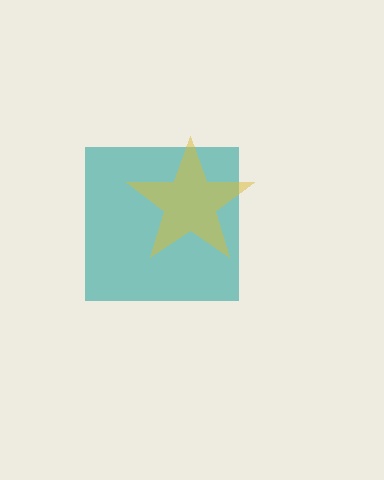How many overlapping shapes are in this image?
There are 2 overlapping shapes in the image.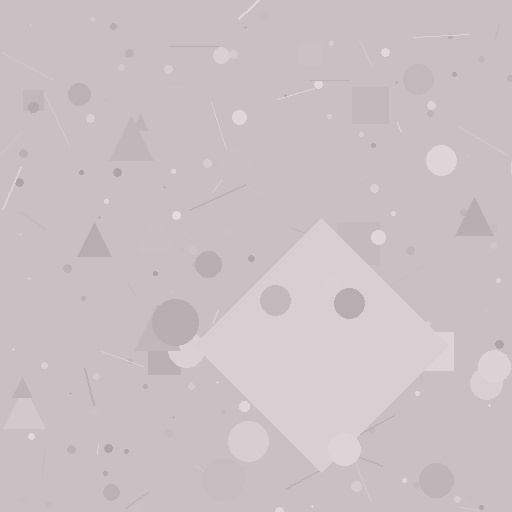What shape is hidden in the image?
A diamond is hidden in the image.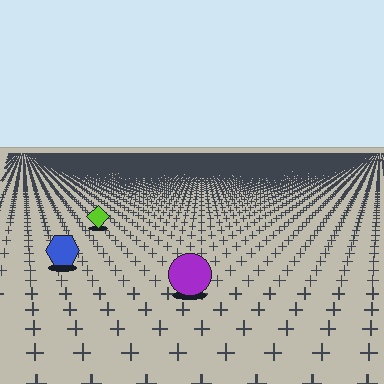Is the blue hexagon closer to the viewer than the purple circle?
No. The purple circle is closer — you can tell from the texture gradient: the ground texture is coarser near it.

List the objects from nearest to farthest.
From nearest to farthest: the purple circle, the blue hexagon, the lime diamond.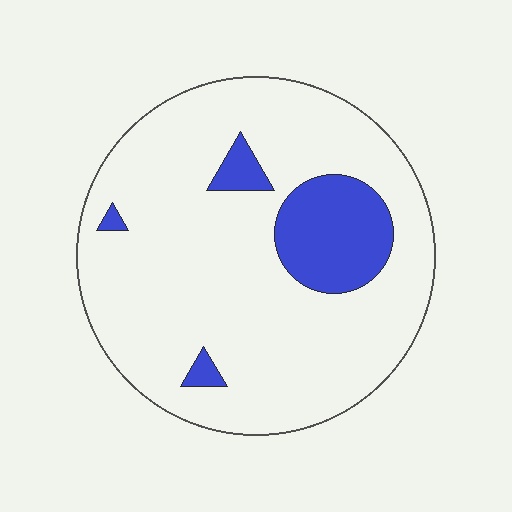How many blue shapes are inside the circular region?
4.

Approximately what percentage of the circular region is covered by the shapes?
Approximately 15%.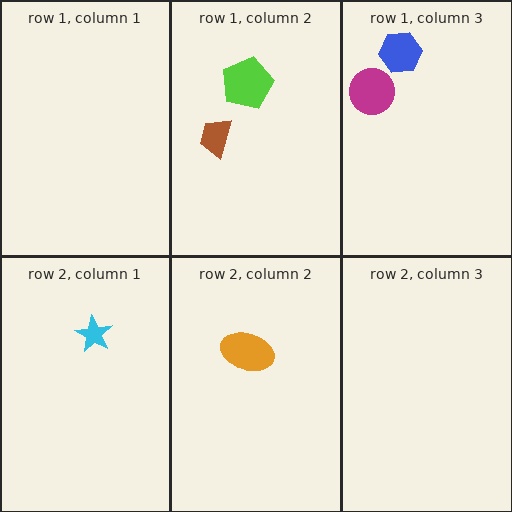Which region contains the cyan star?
The row 2, column 1 region.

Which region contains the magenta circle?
The row 1, column 3 region.